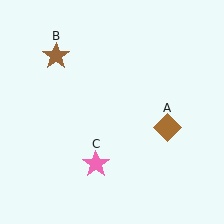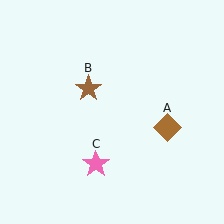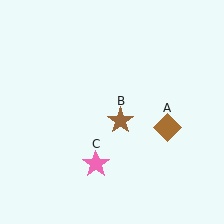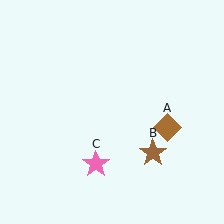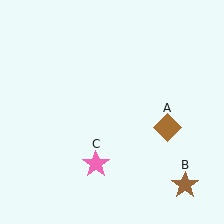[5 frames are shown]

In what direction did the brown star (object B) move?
The brown star (object B) moved down and to the right.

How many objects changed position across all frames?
1 object changed position: brown star (object B).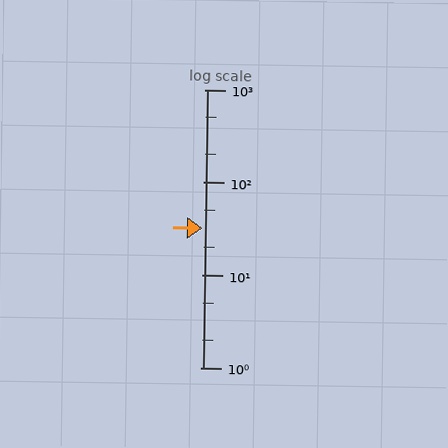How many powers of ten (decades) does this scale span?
The scale spans 3 decades, from 1 to 1000.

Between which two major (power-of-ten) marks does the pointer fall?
The pointer is between 10 and 100.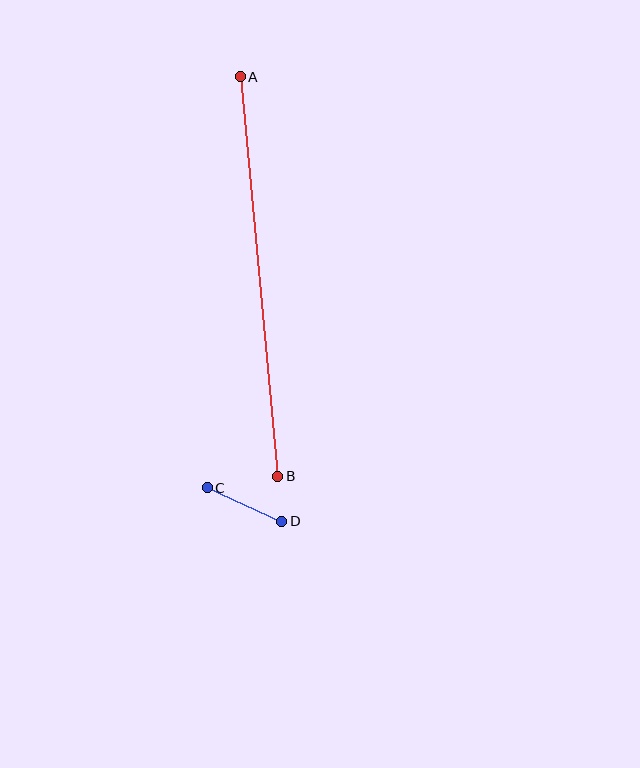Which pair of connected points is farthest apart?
Points A and B are farthest apart.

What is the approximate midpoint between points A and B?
The midpoint is at approximately (259, 277) pixels.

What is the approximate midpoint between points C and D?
The midpoint is at approximately (245, 505) pixels.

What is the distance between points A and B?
The distance is approximately 401 pixels.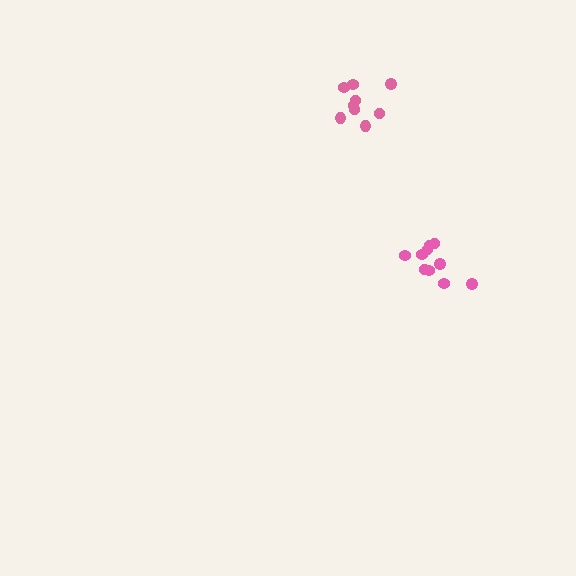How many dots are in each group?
Group 1: 9 dots, Group 2: 10 dots (19 total).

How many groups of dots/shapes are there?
There are 2 groups.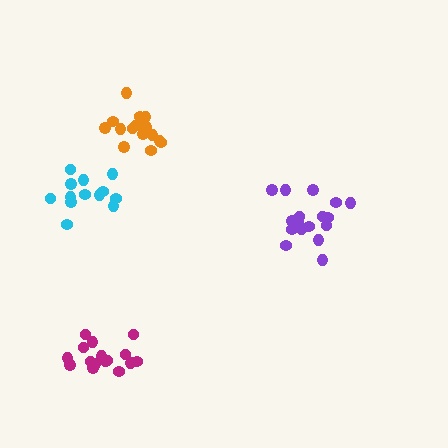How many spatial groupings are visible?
There are 4 spatial groupings.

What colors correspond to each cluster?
The clusters are colored: magenta, orange, purple, cyan.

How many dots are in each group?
Group 1: 16 dots, Group 2: 16 dots, Group 3: 19 dots, Group 4: 13 dots (64 total).